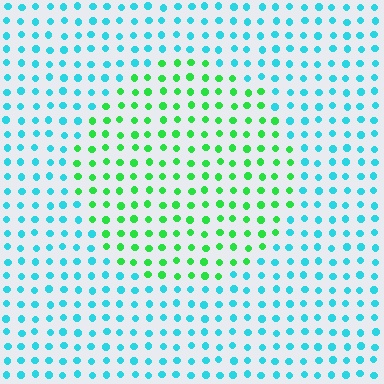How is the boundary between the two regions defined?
The boundary is defined purely by a slight shift in hue (about 56 degrees). Spacing, size, and orientation are identical on both sides.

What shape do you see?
I see a circle.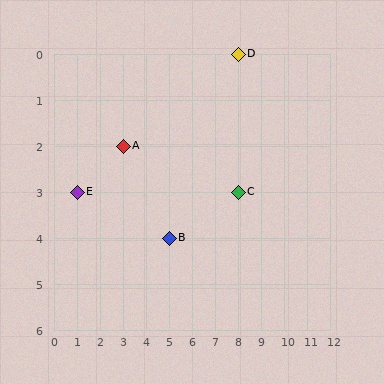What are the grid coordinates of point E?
Point E is at grid coordinates (1, 3).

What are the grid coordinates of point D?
Point D is at grid coordinates (8, 0).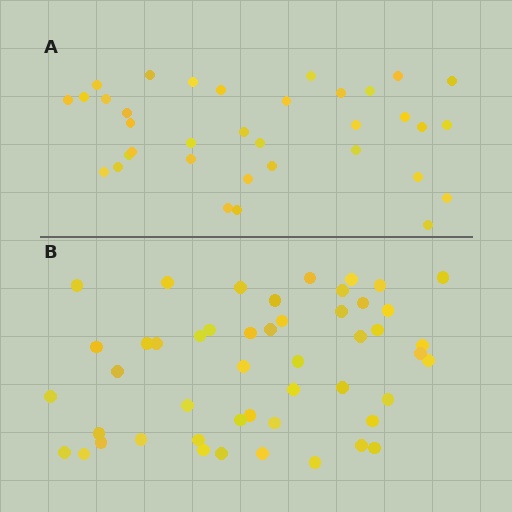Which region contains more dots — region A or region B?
Region B (the bottom region) has more dots.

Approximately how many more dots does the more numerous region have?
Region B has approximately 15 more dots than region A.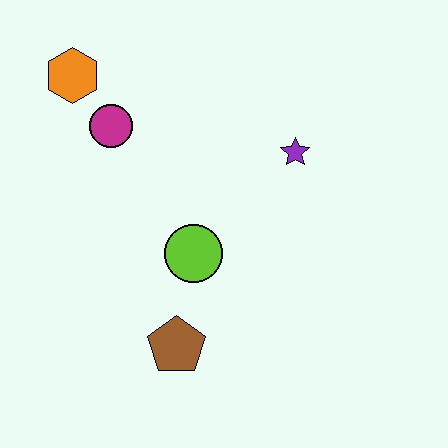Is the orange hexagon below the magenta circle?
No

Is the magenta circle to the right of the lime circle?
No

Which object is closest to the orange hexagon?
The magenta circle is closest to the orange hexagon.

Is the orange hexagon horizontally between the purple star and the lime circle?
No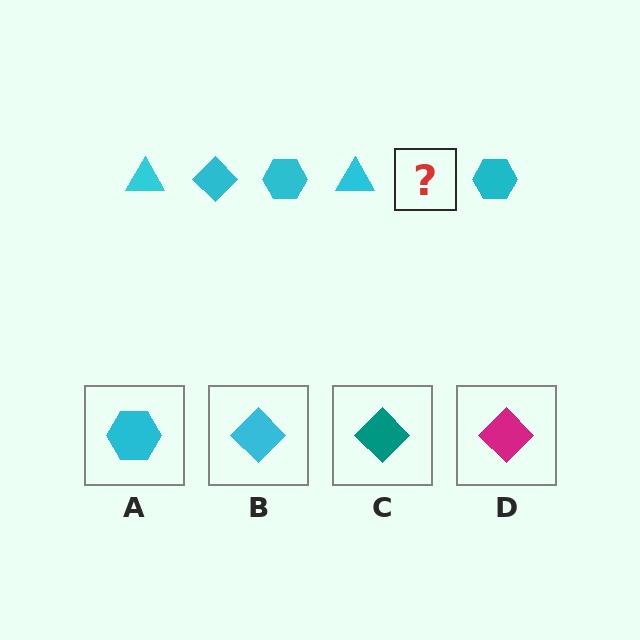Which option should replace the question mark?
Option B.